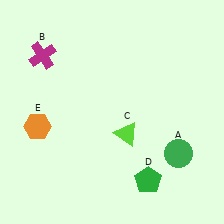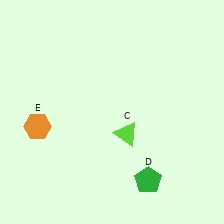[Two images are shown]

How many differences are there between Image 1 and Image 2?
There are 2 differences between the two images.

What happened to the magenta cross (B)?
The magenta cross (B) was removed in Image 2. It was in the top-left area of Image 1.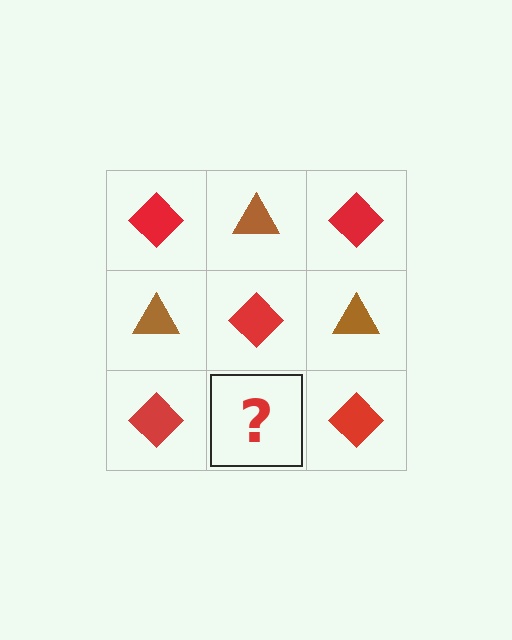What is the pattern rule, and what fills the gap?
The rule is that it alternates red diamond and brown triangle in a checkerboard pattern. The gap should be filled with a brown triangle.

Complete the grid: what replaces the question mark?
The question mark should be replaced with a brown triangle.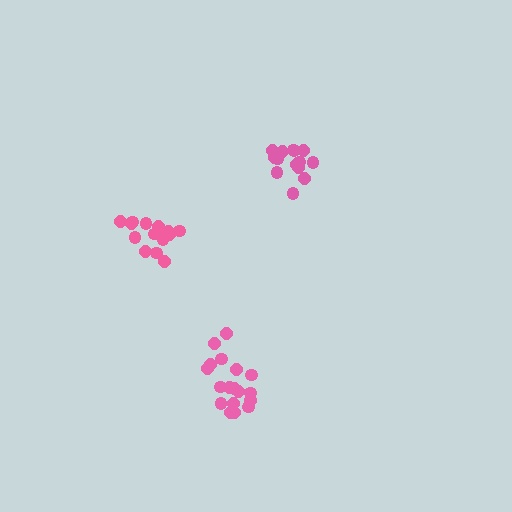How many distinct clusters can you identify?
There are 3 distinct clusters.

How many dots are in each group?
Group 1: 15 dots, Group 2: 18 dots, Group 3: 15 dots (48 total).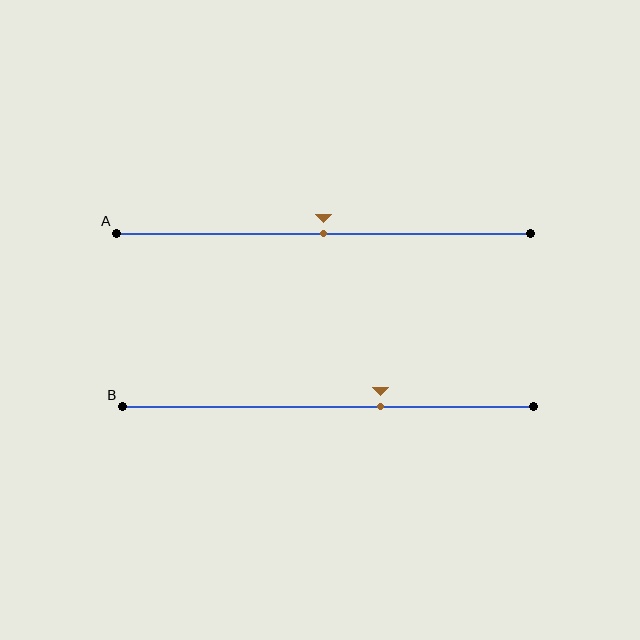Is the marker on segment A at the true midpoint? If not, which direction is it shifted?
Yes, the marker on segment A is at the true midpoint.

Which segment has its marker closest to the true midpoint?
Segment A has its marker closest to the true midpoint.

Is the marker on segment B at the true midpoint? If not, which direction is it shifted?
No, the marker on segment B is shifted to the right by about 13% of the segment length.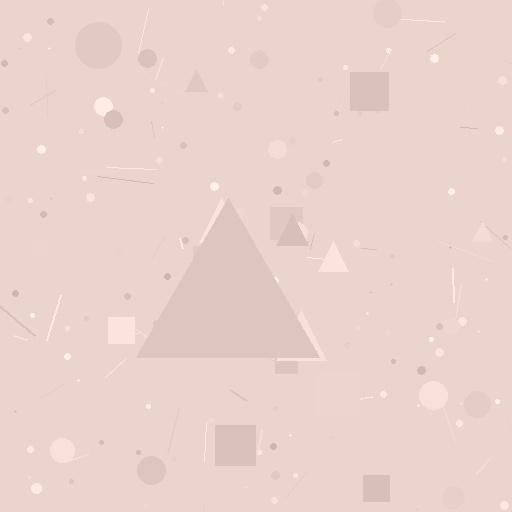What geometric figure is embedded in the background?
A triangle is embedded in the background.